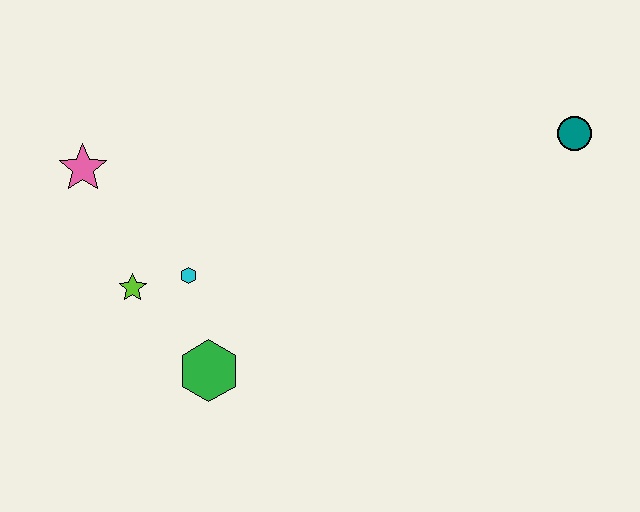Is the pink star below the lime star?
No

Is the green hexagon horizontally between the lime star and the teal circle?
Yes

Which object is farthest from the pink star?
The teal circle is farthest from the pink star.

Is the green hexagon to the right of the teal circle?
No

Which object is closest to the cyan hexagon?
The lime star is closest to the cyan hexagon.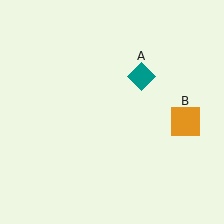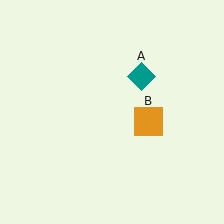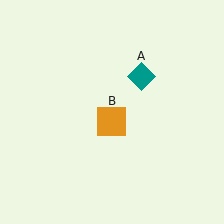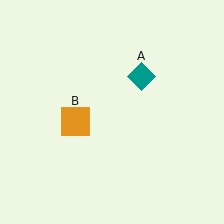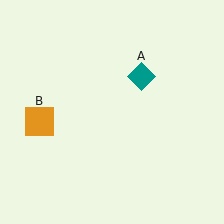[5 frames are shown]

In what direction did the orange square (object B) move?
The orange square (object B) moved left.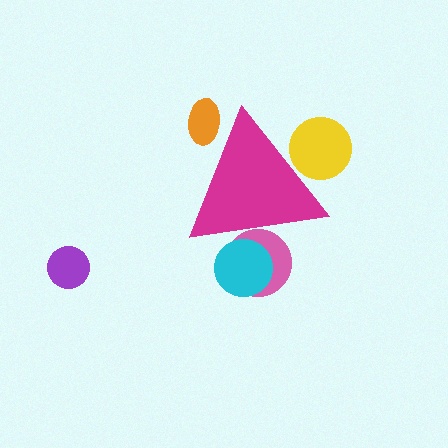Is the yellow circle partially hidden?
Yes, the yellow circle is partially hidden behind the magenta triangle.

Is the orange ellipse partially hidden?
Yes, the orange ellipse is partially hidden behind the magenta triangle.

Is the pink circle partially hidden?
Yes, the pink circle is partially hidden behind the magenta triangle.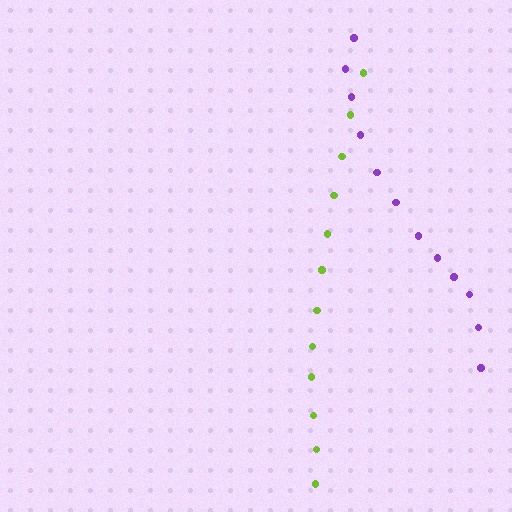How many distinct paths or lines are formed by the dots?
There are 2 distinct paths.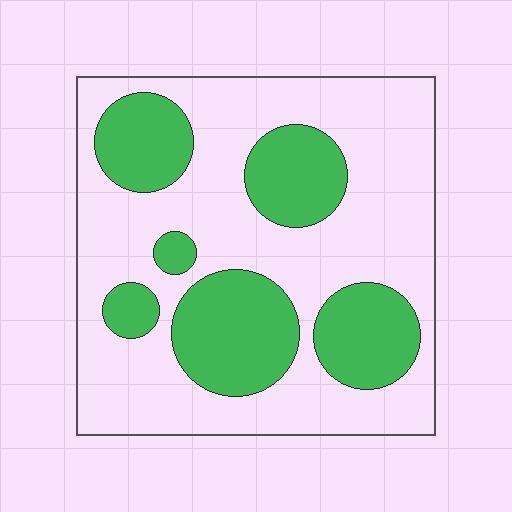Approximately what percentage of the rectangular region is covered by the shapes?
Approximately 35%.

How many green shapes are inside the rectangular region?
6.